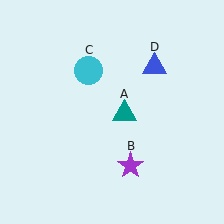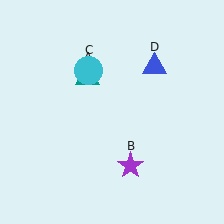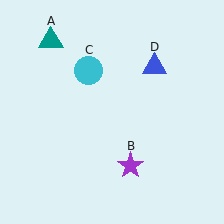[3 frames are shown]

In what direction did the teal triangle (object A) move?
The teal triangle (object A) moved up and to the left.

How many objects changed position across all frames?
1 object changed position: teal triangle (object A).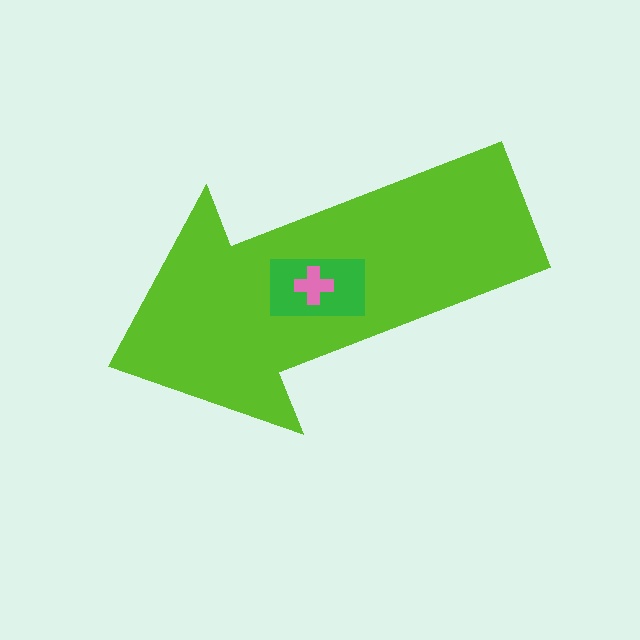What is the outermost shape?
The lime arrow.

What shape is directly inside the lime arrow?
The green rectangle.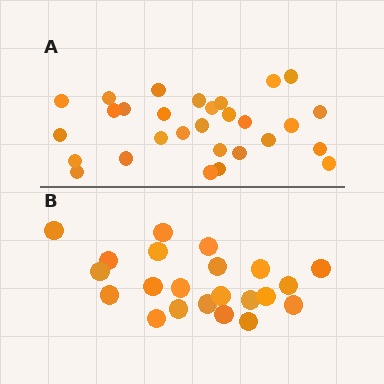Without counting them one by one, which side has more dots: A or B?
Region A (the top region) has more dots.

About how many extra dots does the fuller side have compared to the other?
Region A has roughly 8 or so more dots than region B.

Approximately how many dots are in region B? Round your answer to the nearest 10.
About 20 dots. (The exact count is 22, which rounds to 20.)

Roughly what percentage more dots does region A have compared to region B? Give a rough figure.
About 30% more.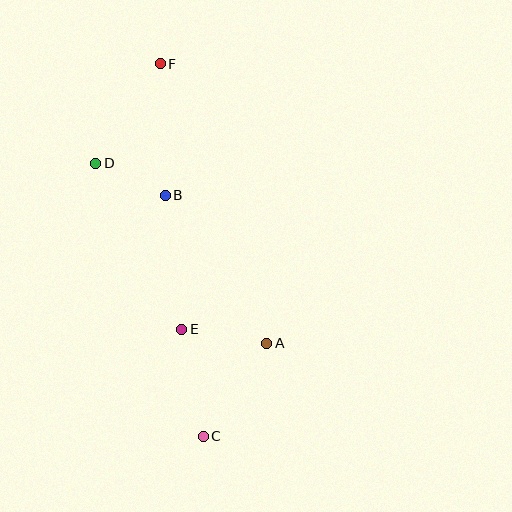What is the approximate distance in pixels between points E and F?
The distance between E and F is approximately 266 pixels.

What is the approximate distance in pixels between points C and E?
The distance between C and E is approximately 109 pixels.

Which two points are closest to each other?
Points B and D are closest to each other.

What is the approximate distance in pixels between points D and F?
The distance between D and F is approximately 118 pixels.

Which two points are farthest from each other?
Points C and F are farthest from each other.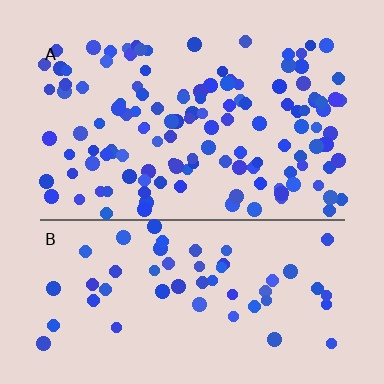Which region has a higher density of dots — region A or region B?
A (the top).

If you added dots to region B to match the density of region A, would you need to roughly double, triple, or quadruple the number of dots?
Approximately double.